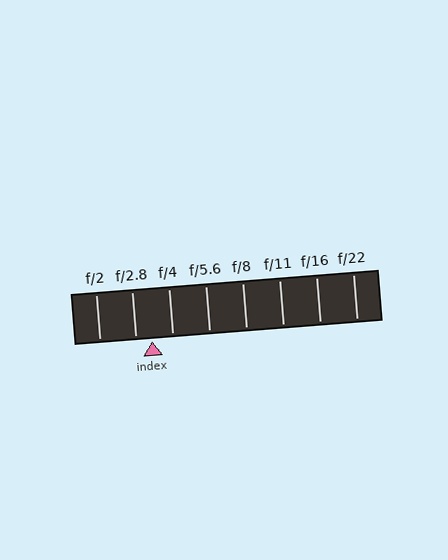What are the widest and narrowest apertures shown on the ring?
The widest aperture shown is f/2 and the narrowest is f/22.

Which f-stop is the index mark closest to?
The index mark is closest to f/2.8.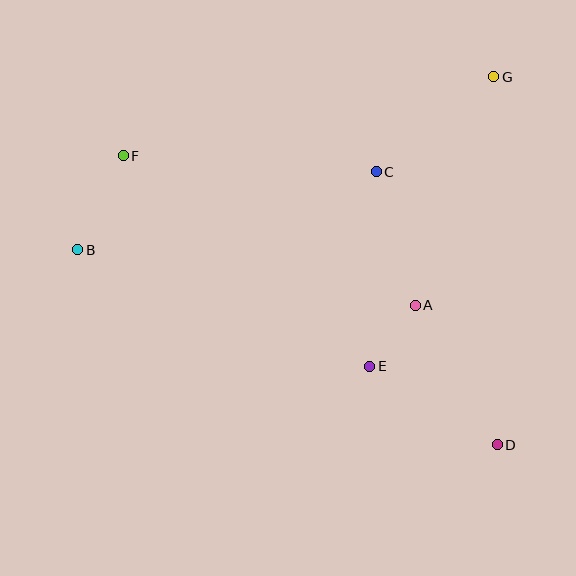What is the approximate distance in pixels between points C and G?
The distance between C and G is approximately 151 pixels.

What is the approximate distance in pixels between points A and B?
The distance between A and B is approximately 342 pixels.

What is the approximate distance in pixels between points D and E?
The distance between D and E is approximately 150 pixels.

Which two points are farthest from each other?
Points D and F are farthest from each other.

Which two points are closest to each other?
Points A and E are closest to each other.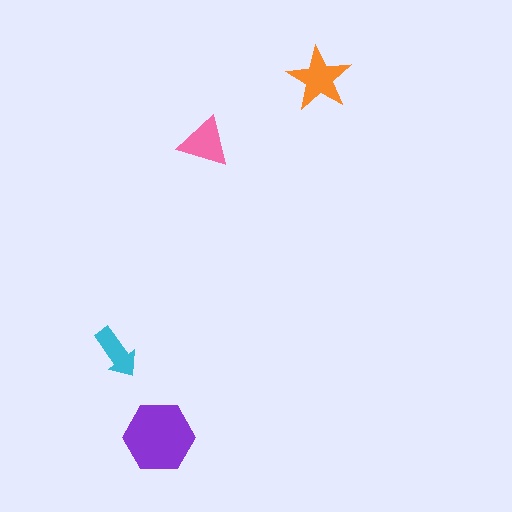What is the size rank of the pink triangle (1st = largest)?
3rd.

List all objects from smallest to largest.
The cyan arrow, the pink triangle, the orange star, the purple hexagon.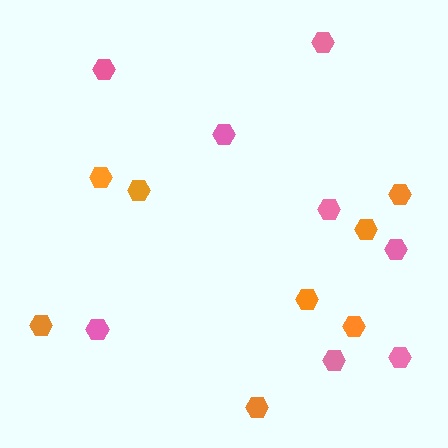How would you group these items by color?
There are 2 groups: one group of pink hexagons (8) and one group of orange hexagons (8).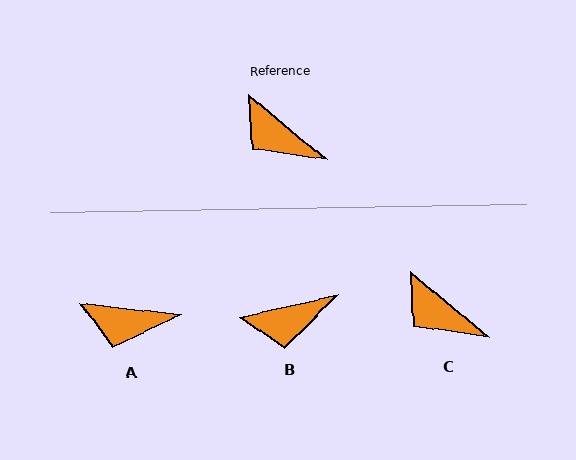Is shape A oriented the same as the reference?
No, it is off by about 33 degrees.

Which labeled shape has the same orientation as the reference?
C.